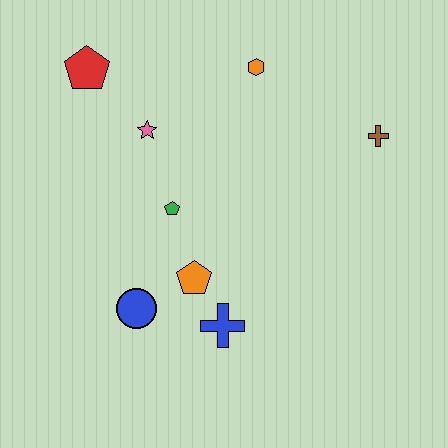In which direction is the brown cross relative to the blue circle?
The brown cross is to the right of the blue circle.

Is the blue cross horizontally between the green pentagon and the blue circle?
No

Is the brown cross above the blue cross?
Yes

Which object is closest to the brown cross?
The orange hexagon is closest to the brown cross.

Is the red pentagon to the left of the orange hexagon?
Yes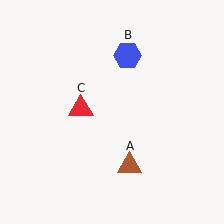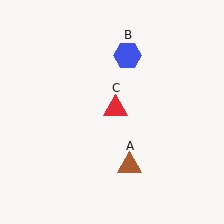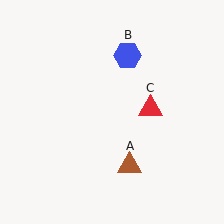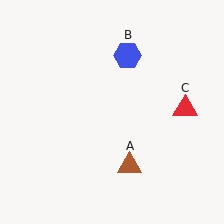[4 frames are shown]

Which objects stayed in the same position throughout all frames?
Brown triangle (object A) and blue hexagon (object B) remained stationary.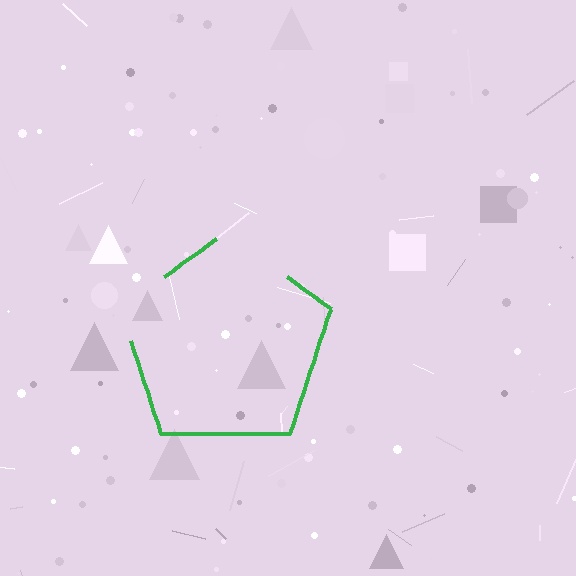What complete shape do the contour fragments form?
The contour fragments form a pentagon.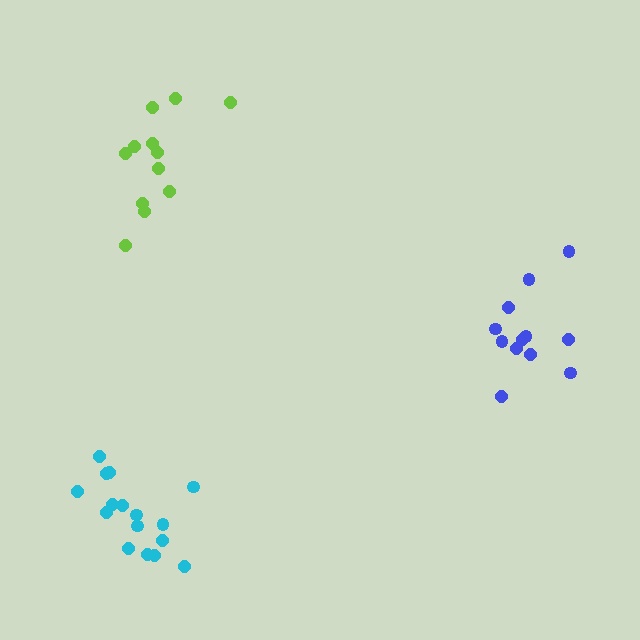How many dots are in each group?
Group 1: 12 dots, Group 2: 12 dots, Group 3: 16 dots (40 total).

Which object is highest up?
The lime cluster is topmost.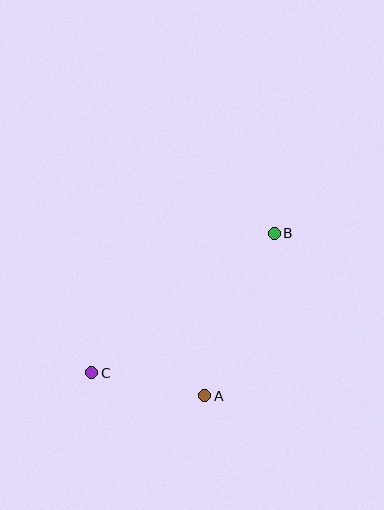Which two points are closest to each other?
Points A and C are closest to each other.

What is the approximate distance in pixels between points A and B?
The distance between A and B is approximately 177 pixels.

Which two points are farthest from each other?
Points B and C are farthest from each other.